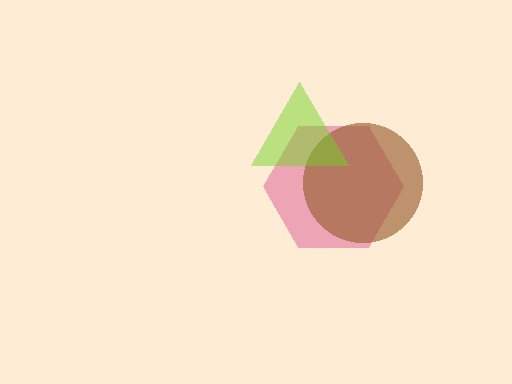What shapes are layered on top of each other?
The layered shapes are: a magenta hexagon, a brown circle, a lime triangle.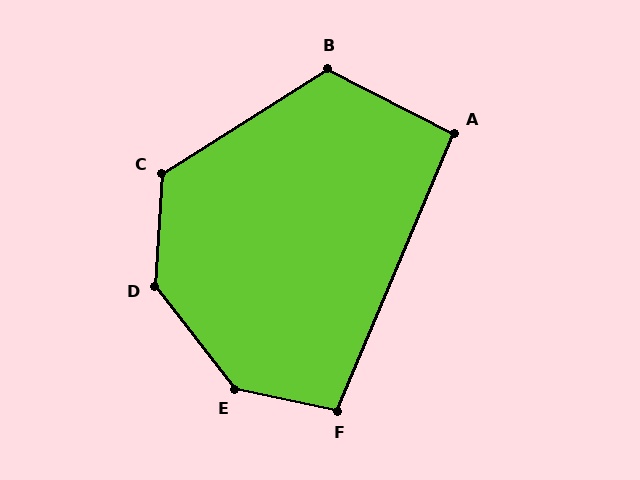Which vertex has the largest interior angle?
E, at approximately 140 degrees.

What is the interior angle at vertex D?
Approximately 138 degrees (obtuse).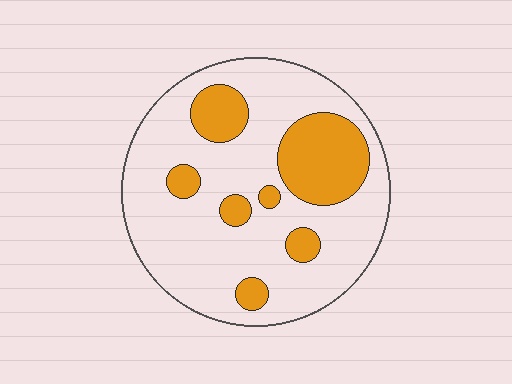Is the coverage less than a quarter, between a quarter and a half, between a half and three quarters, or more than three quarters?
Less than a quarter.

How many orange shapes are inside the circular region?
7.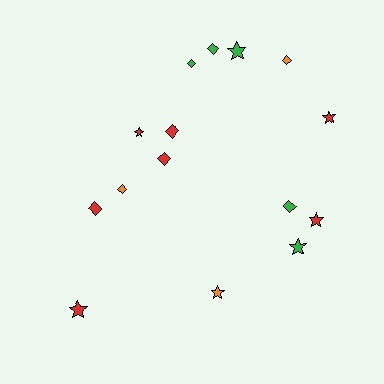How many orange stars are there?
There is 1 orange star.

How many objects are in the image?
There are 15 objects.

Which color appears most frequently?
Red, with 7 objects.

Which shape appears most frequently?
Diamond, with 8 objects.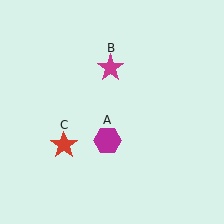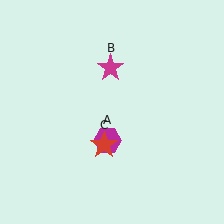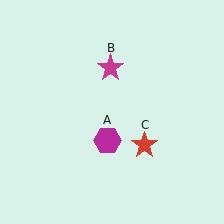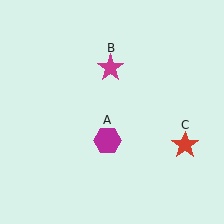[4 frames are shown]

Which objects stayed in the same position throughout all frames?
Magenta hexagon (object A) and magenta star (object B) remained stationary.